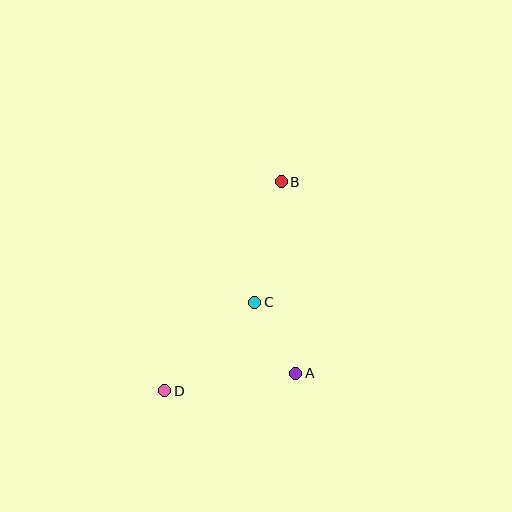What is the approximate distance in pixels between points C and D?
The distance between C and D is approximately 126 pixels.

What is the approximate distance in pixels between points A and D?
The distance between A and D is approximately 132 pixels.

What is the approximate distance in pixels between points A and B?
The distance between A and B is approximately 192 pixels.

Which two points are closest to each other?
Points A and C are closest to each other.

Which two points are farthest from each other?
Points B and D are farthest from each other.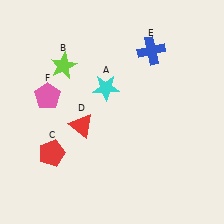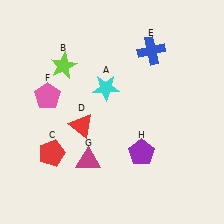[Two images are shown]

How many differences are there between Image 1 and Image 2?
There are 2 differences between the two images.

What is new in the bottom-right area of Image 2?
A purple pentagon (H) was added in the bottom-right area of Image 2.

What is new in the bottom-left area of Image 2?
A magenta triangle (G) was added in the bottom-left area of Image 2.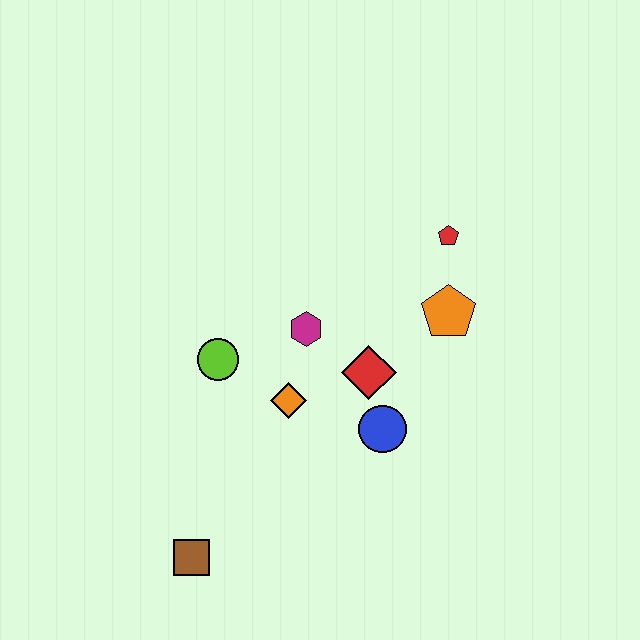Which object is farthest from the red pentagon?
The brown square is farthest from the red pentagon.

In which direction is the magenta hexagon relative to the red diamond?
The magenta hexagon is to the left of the red diamond.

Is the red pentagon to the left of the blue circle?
No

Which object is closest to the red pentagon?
The orange pentagon is closest to the red pentagon.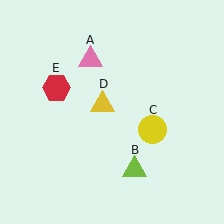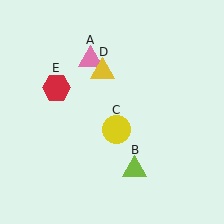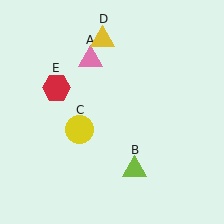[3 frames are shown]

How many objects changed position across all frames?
2 objects changed position: yellow circle (object C), yellow triangle (object D).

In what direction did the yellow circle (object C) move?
The yellow circle (object C) moved left.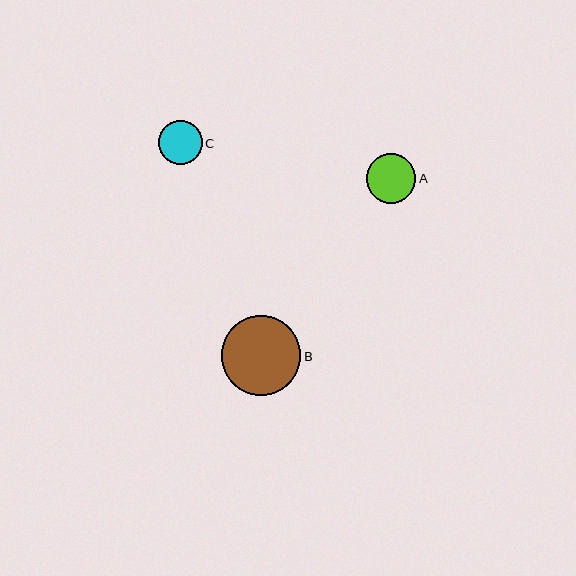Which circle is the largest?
Circle B is the largest with a size of approximately 79 pixels.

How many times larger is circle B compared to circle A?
Circle B is approximately 1.6 times the size of circle A.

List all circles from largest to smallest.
From largest to smallest: B, A, C.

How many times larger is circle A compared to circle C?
Circle A is approximately 1.1 times the size of circle C.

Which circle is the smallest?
Circle C is the smallest with a size of approximately 44 pixels.